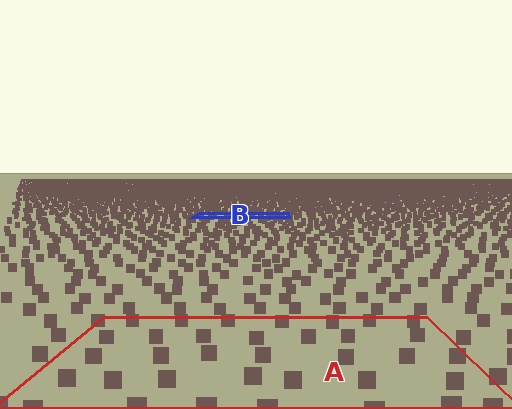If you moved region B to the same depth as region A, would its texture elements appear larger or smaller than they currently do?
They would appear larger. At a closer depth, the same texture elements are projected at a bigger on-screen size.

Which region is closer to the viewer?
Region A is closer. The texture elements there are larger and more spread out.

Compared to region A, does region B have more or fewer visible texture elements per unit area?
Region B has more texture elements per unit area — they are packed more densely because it is farther away.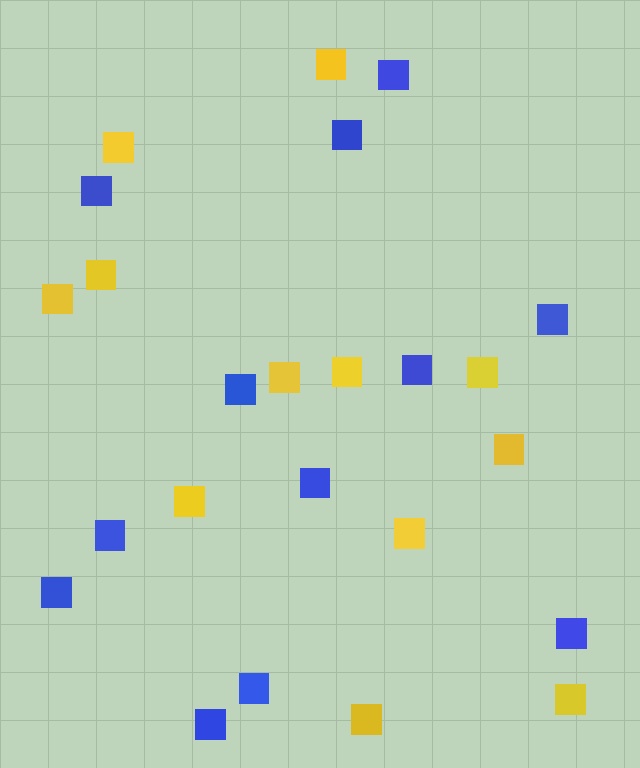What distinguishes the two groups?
There are 2 groups: one group of blue squares (12) and one group of yellow squares (12).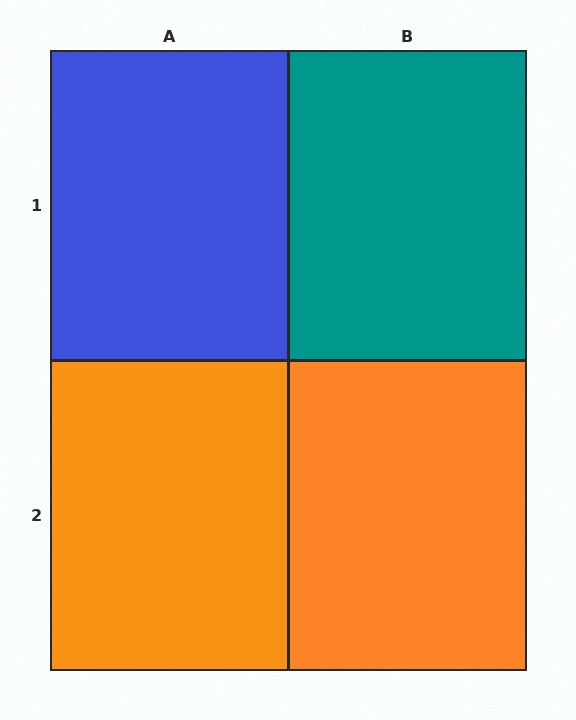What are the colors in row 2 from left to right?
Orange, orange.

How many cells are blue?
1 cell is blue.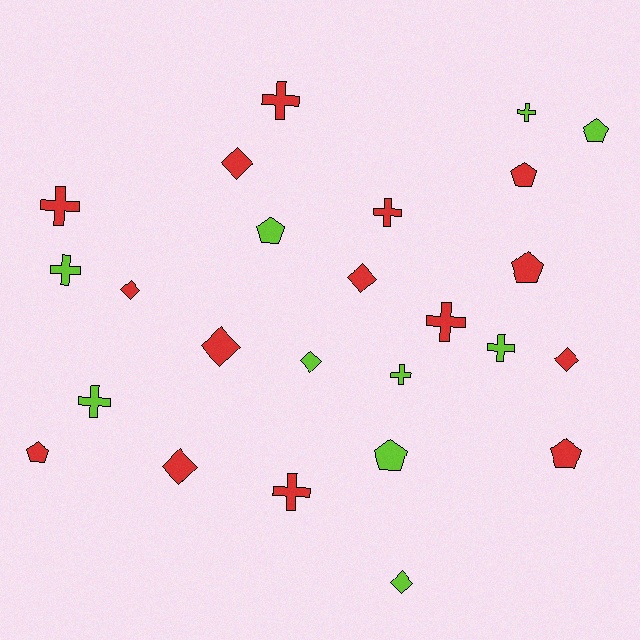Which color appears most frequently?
Red, with 15 objects.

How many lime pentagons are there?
There are 3 lime pentagons.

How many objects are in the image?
There are 25 objects.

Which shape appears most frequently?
Cross, with 10 objects.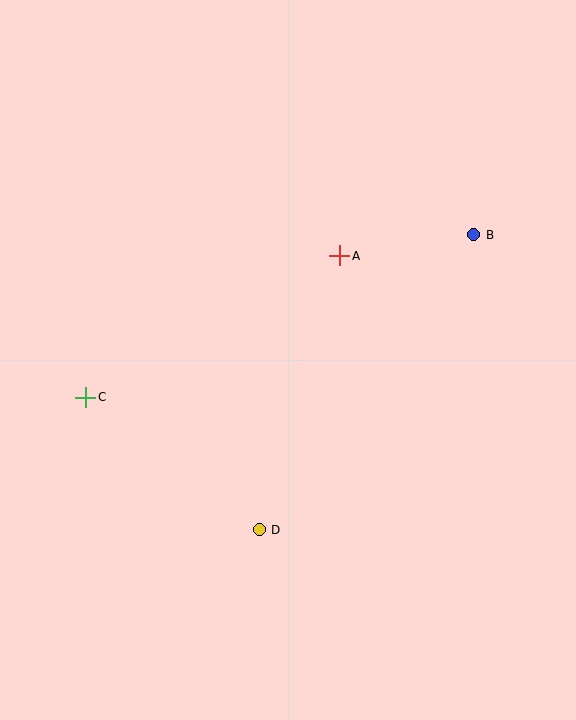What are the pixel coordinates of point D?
Point D is at (259, 530).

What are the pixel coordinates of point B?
Point B is at (474, 235).